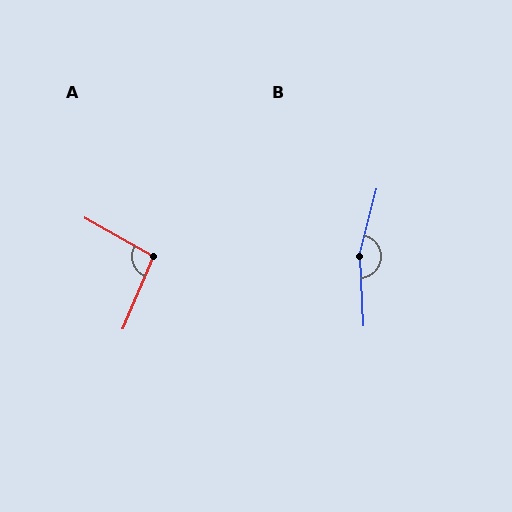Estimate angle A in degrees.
Approximately 97 degrees.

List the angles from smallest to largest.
A (97°), B (162°).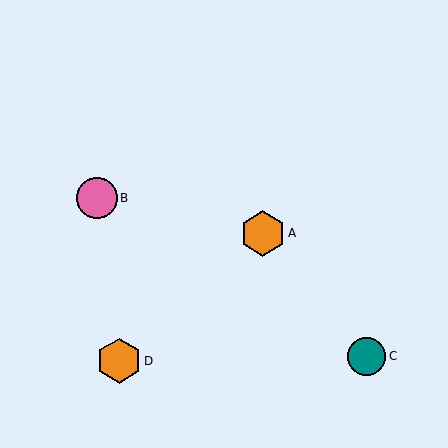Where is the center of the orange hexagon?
The center of the orange hexagon is at (119, 361).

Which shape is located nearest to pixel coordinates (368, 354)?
The teal circle (labeled C) at (367, 356) is nearest to that location.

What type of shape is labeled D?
Shape D is an orange hexagon.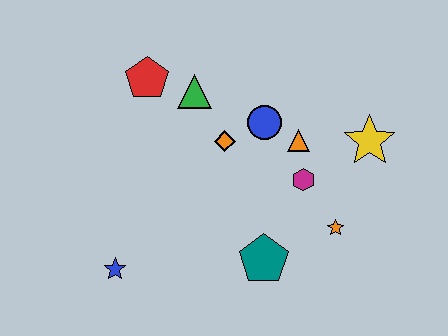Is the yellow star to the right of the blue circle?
Yes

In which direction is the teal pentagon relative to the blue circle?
The teal pentagon is below the blue circle.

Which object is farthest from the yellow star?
The blue star is farthest from the yellow star.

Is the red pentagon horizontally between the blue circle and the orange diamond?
No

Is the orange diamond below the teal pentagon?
No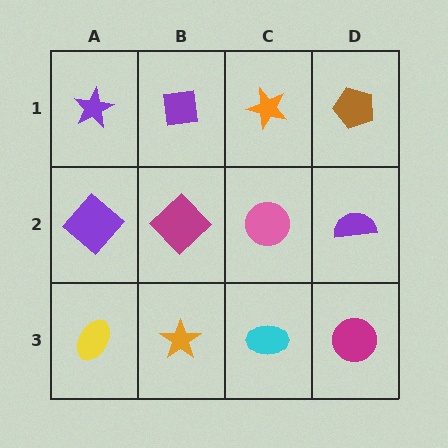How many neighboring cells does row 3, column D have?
2.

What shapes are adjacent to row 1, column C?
A pink circle (row 2, column C), a purple square (row 1, column B), a brown pentagon (row 1, column D).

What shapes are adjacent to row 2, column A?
A purple star (row 1, column A), a yellow ellipse (row 3, column A), a magenta diamond (row 2, column B).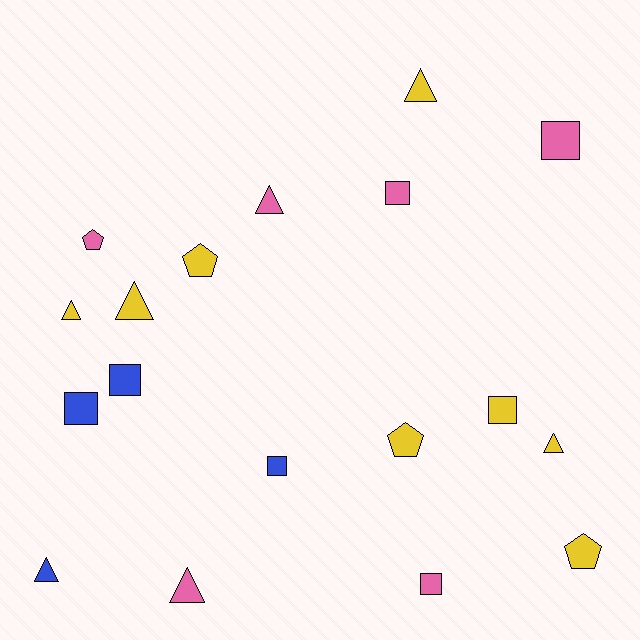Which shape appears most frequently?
Square, with 7 objects.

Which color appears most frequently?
Yellow, with 8 objects.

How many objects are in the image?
There are 18 objects.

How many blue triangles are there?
There is 1 blue triangle.